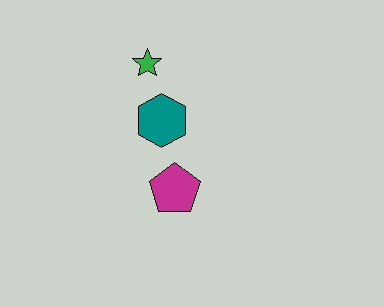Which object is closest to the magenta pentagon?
The teal hexagon is closest to the magenta pentagon.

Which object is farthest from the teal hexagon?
The magenta pentagon is farthest from the teal hexagon.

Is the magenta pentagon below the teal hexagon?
Yes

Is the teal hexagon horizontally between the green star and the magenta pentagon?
Yes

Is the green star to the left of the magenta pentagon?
Yes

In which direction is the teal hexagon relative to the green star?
The teal hexagon is below the green star.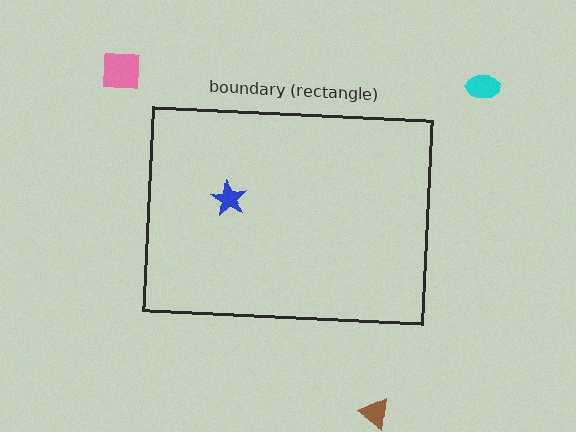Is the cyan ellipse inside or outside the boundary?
Outside.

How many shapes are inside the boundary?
1 inside, 3 outside.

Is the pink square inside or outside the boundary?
Outside.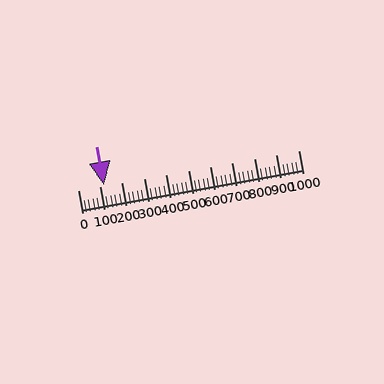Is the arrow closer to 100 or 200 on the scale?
The arrow is closer to 100.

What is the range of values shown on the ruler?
The ruler shows values from 0 to 1000.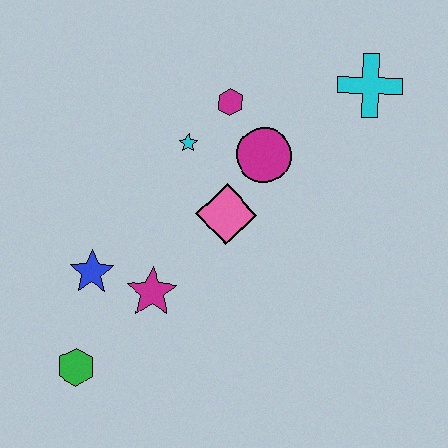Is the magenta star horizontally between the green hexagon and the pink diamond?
Yes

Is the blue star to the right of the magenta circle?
No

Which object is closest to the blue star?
The magenta star is closest to the blue star.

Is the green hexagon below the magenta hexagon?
Yes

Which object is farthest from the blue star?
The cyan cross is farthest from the blue star.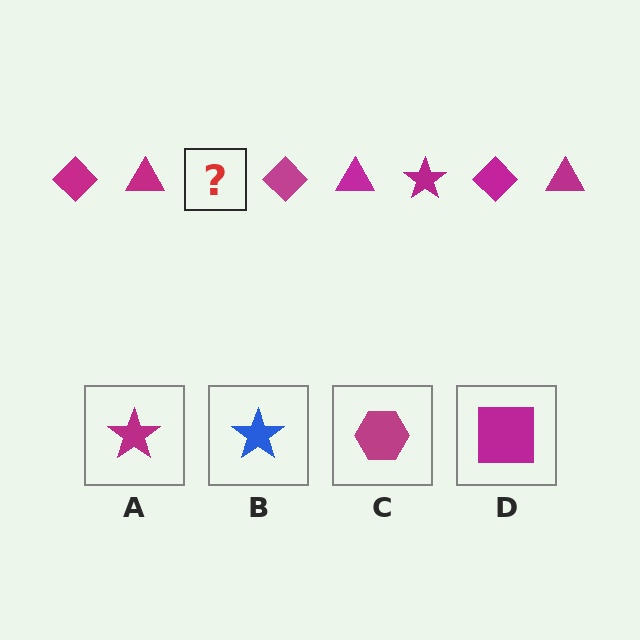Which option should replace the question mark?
Option A.